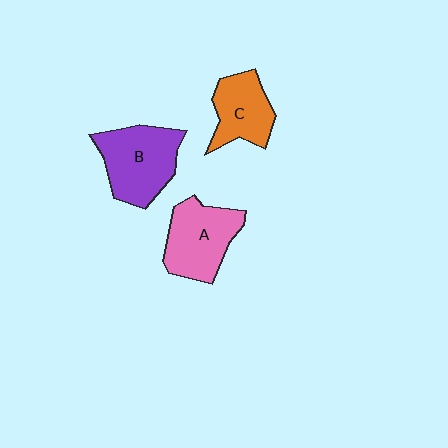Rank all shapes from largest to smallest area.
From largest to smallest: B (purple), A (pink), C (orange).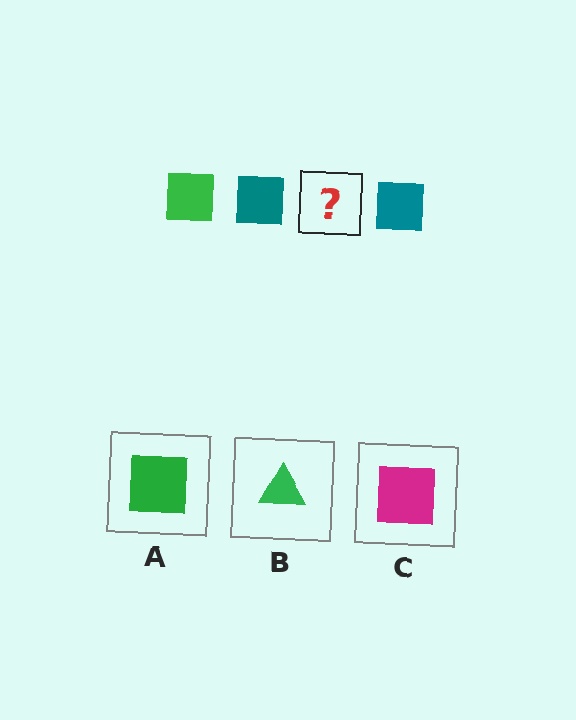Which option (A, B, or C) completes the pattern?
A.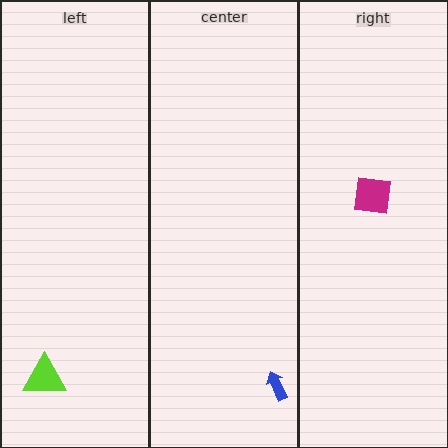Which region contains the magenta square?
The right region.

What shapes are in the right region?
The magenta square.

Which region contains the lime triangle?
The left region.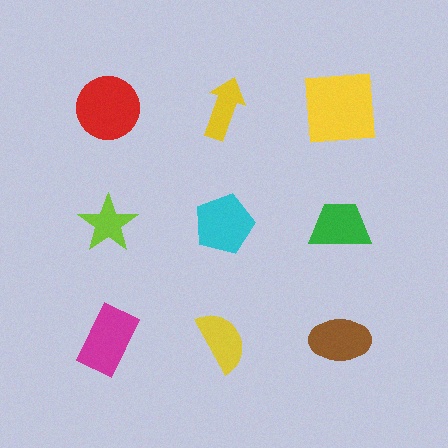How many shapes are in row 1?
3 shapes.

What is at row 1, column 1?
A red circle.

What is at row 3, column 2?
A yellow semicircle.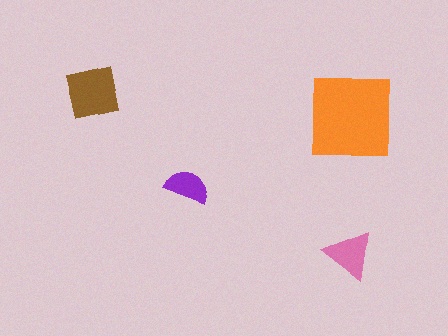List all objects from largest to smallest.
The orange square, the brown square, the pink triangle, the purple semicircle.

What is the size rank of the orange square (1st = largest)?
1st.